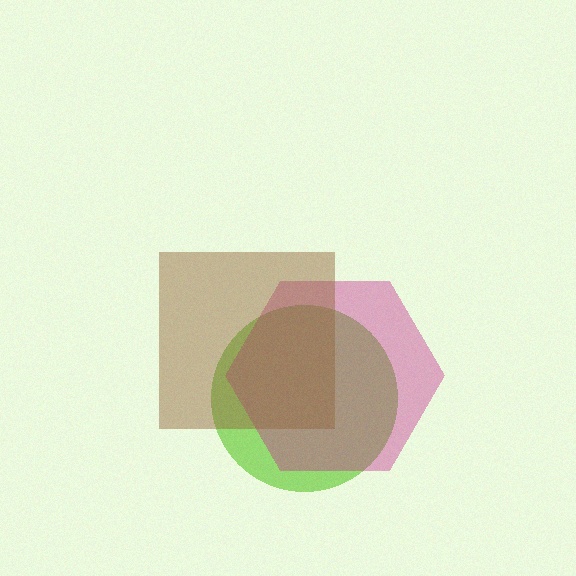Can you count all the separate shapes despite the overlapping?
Yes, there are 3 separate shapes.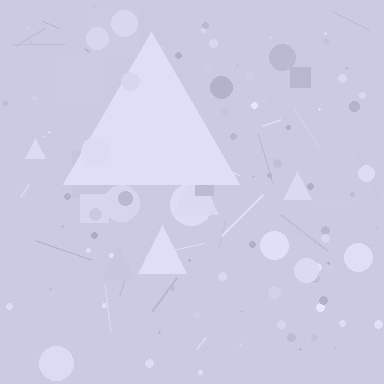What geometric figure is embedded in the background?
A triangle is embedded in the background.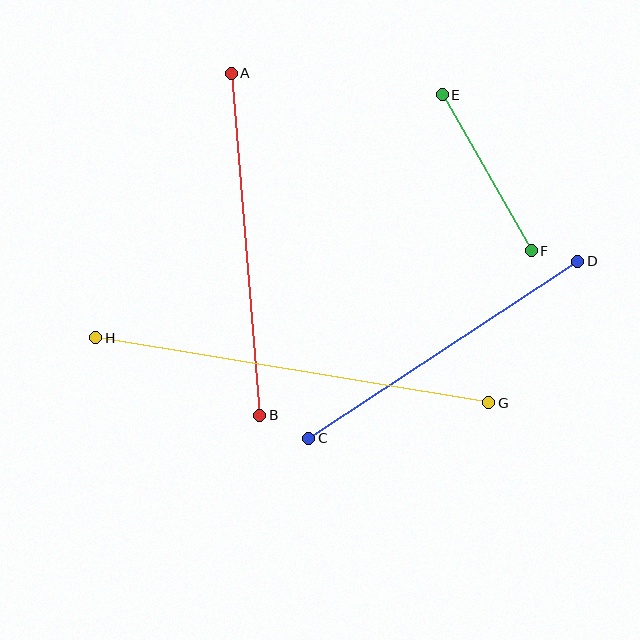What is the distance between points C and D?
The distance is approximately 322 pixels.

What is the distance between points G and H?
The distance is approximately 399 pixels.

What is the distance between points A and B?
The distance is approximately 343 pixels.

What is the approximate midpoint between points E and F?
The midpoint is at approximately (487, 173) pixels.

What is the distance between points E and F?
The distance is approximately 180 pixels.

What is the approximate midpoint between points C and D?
The midpoint is at approximately (443, 350) pixels.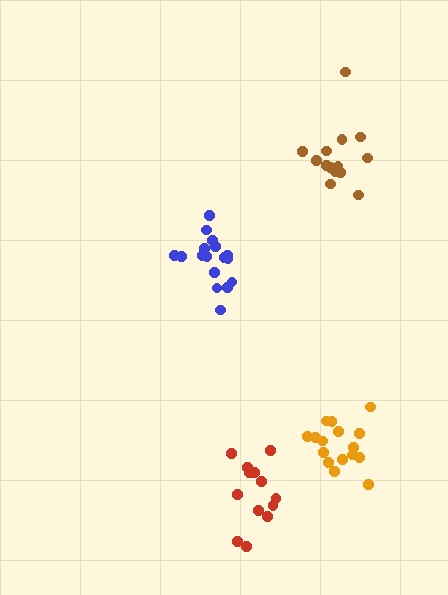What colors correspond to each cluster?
The clusters are colored: blue, brown, red, orange.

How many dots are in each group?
Group 1: 17 dots, Group 2: 14 dots, Group 3: 13 dots, Group 4: 16 dots (60 total).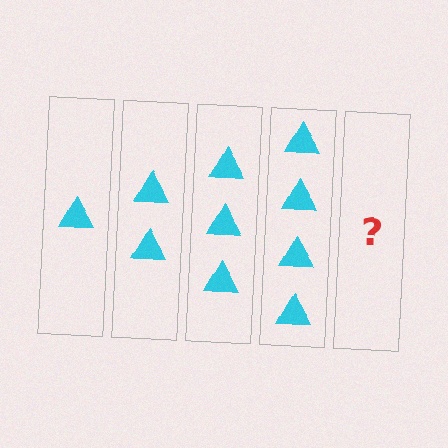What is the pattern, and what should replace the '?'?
The pattern is that each step adds one more triangle. The '?' should be 5 triangles.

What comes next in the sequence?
The next element should be 5 triangles.